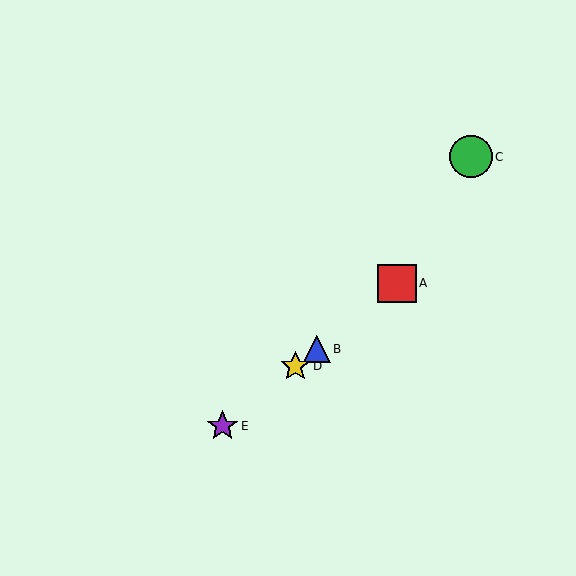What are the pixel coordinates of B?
Object B is at (317, 349).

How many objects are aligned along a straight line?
4 objects (A, B, D, E) are aligned along a straight line.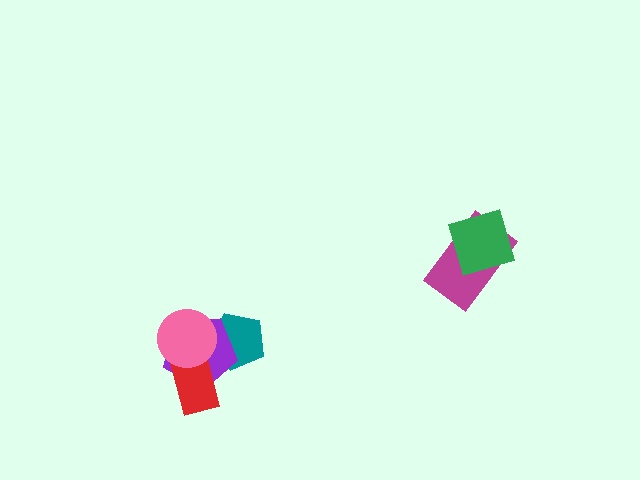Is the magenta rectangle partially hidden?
Yes, it is partially covered by another shape.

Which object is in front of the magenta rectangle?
The green diamond is in front of the magenta rectangle.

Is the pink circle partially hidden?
No, no other shape covers it.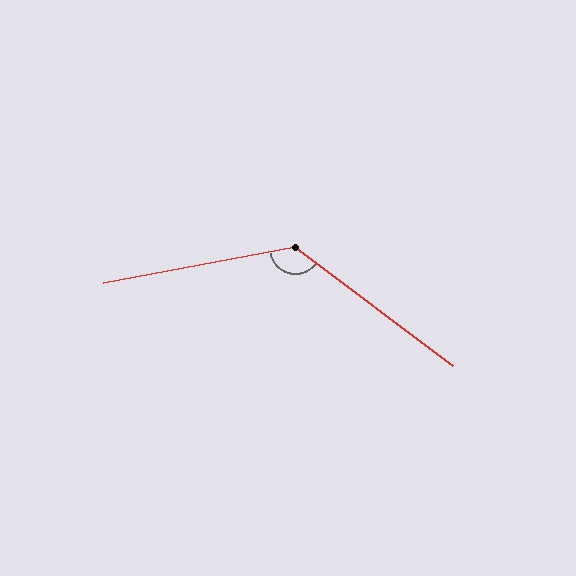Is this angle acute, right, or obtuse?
It is obtuse.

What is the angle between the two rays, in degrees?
Approximately 133 degrees.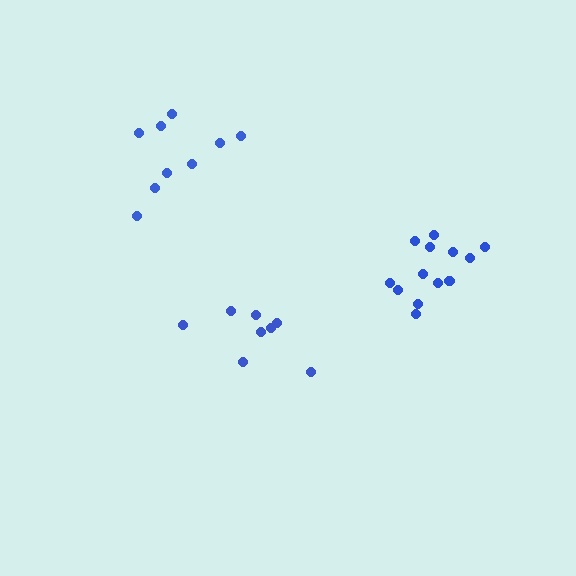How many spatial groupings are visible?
There are 3 spatial groupings.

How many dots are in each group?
Group 1: 8 dots, Group 2: 14 dots, Group 3: 9 dots (31 total).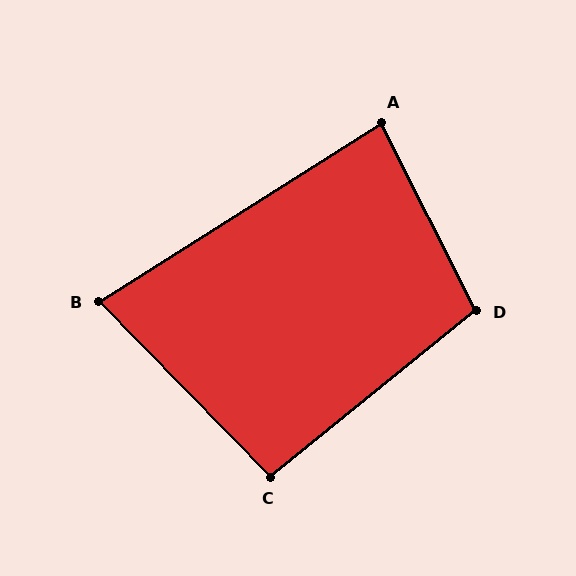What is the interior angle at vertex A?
Approximately 84 degrees (acute).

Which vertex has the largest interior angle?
D, at approximately 102 degrees.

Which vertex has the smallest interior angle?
B, at approximately 78 degrees.